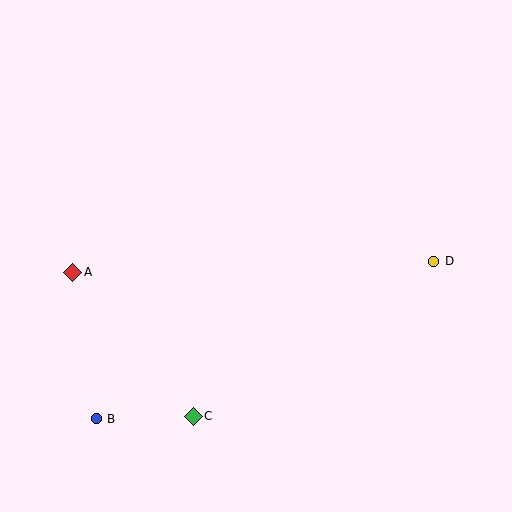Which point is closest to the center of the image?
Point C at (193, 416) is closest to the center.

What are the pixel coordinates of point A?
Point A is at (73, 272).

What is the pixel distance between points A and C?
The distance between A and C is 188 pixels.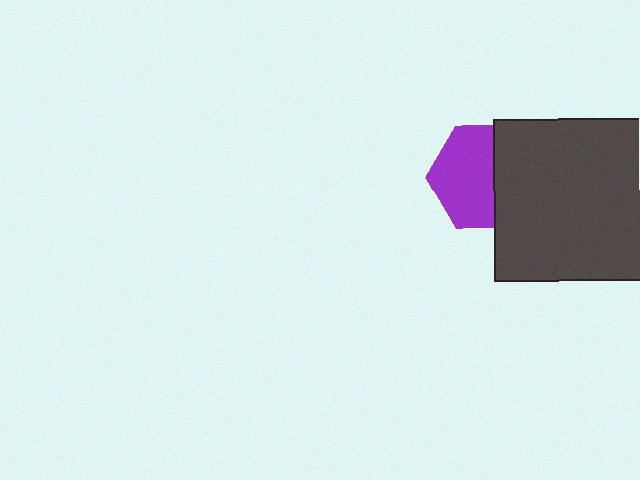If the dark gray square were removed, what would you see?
You would see the complete purple hexagon.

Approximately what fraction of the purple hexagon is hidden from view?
Roughly 42% of the purple hexagon is hidden behind the dark gray square.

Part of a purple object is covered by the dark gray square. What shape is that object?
It is a hexagon.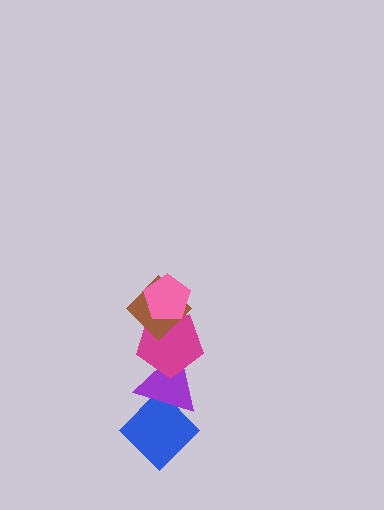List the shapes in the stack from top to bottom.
From top to bottom: the pink pentagon, the brown diamond, the magenta pentagon, the purple triangle, the blue diamond.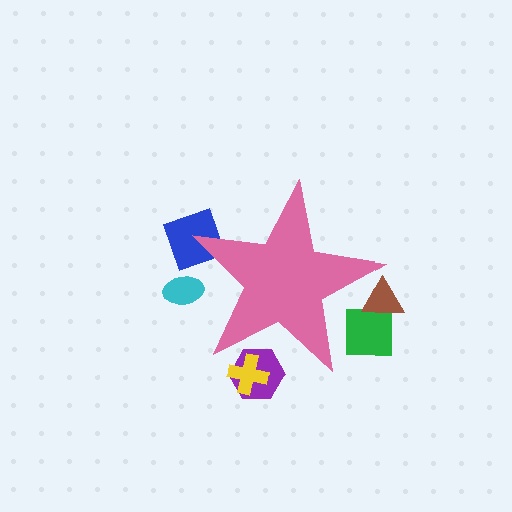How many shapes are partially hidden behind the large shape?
6 shapes are partially hidden.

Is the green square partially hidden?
Yes, the green square is partially hidden behind the pink star.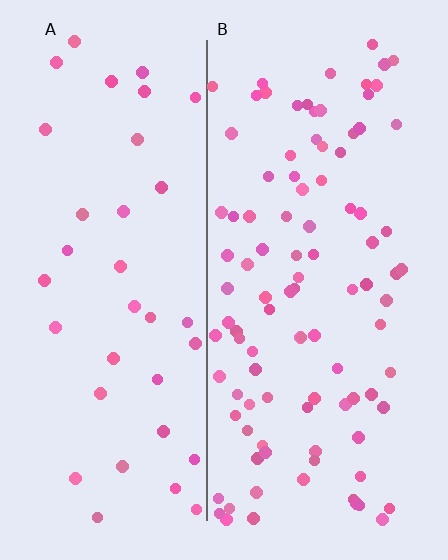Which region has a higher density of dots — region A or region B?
B (the right).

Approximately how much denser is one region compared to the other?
Approximately 2.7× — region B over region A.